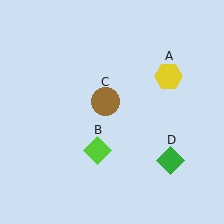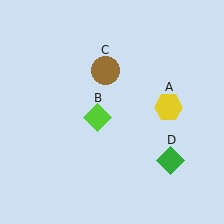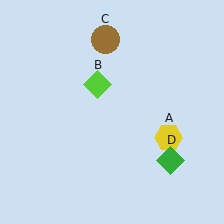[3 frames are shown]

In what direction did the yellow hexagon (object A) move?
The yellow hexagon (object A) moved down.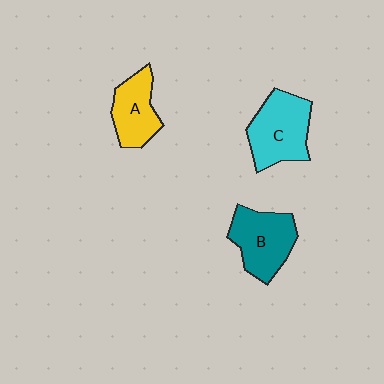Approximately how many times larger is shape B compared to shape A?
Approximately 1.3 times.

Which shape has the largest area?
Shape C (cyan).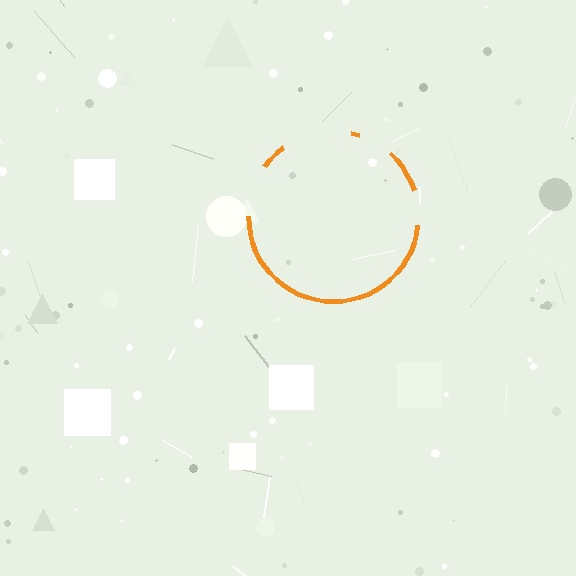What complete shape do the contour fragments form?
The contour fragments form a circle.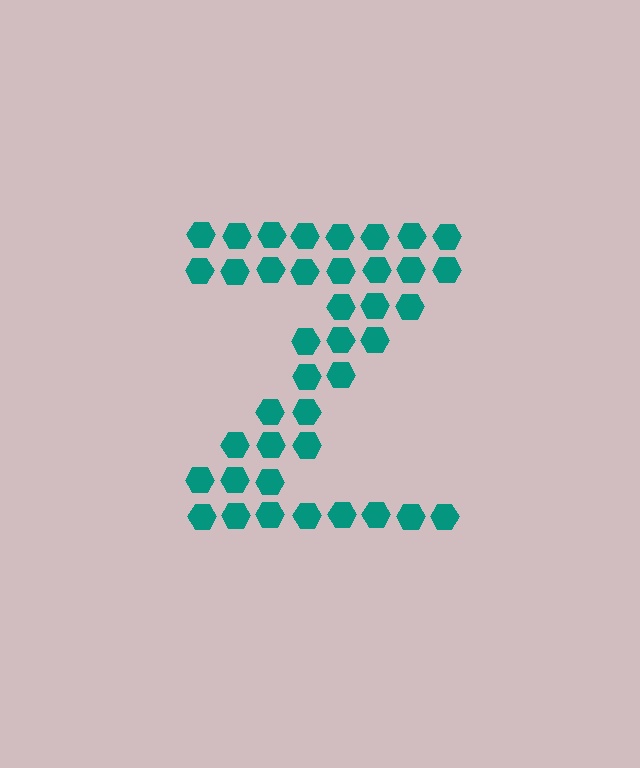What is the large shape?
The large shape is the letter Z.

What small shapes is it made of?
It is made of small hexagons.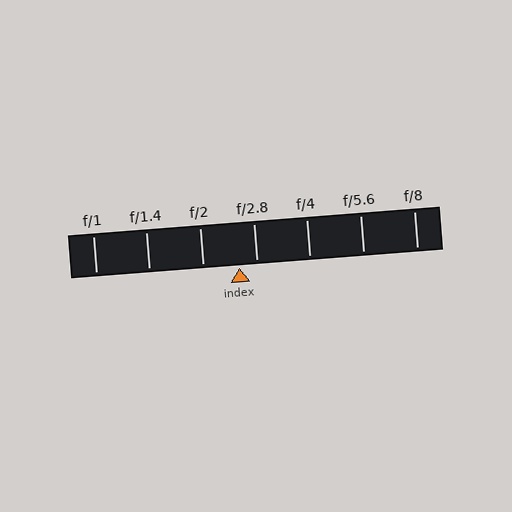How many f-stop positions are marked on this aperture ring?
There are 7 f-stop positions marked.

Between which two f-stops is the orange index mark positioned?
The index mark is between f/2 and f/2.8.